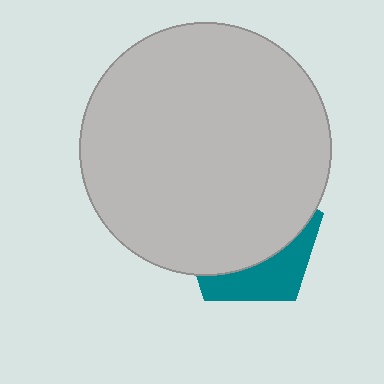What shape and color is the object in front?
The object in front is a light gray circle.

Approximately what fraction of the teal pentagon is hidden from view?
Roughly 69% of the teal pentagon is hidden behind the light gray circle.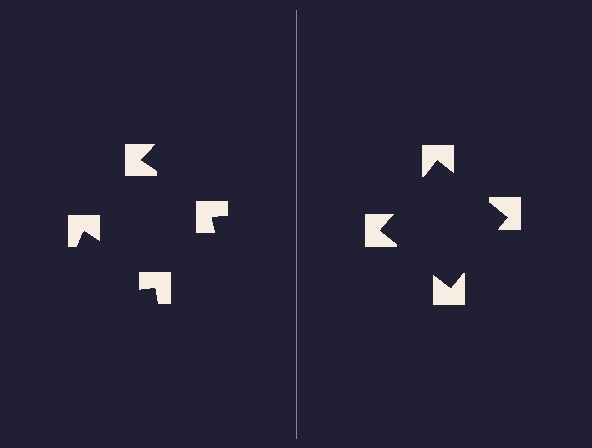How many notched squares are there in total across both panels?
8 — 4 on each side.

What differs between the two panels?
The notched squares are positioned identically on both sides; only the wedge orientations differ. On the right they align to a square; on the left they are misaligned.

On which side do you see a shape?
An illusory square appears on the right side. On the left side the wedge cuts are rotated, so no coherent shape forms.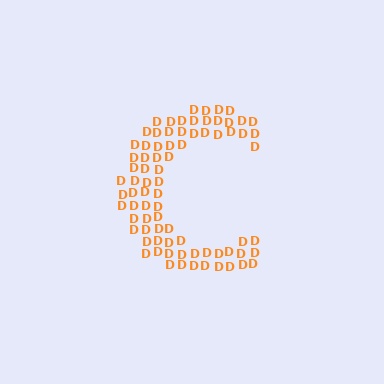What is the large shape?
The large shape is the letter C.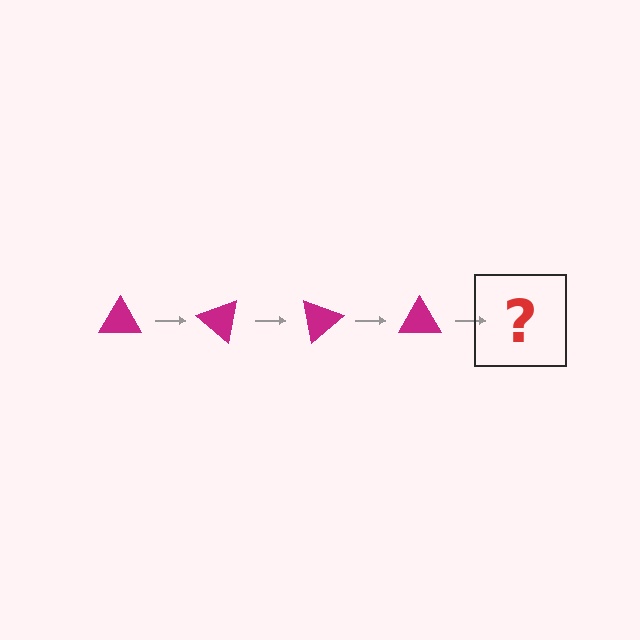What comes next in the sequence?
The next element should be a magenta triangle rotated 160 degrees.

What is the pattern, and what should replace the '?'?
The pattern is that the triangle rotates 40 degrees each step. The '?' should be a magenta triangle rotated 160 degrees.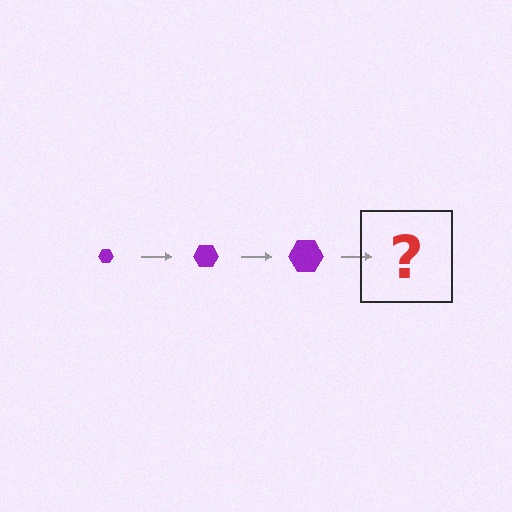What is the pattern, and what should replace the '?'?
The pattern is that the hexagon gets progressively larger each step. The '?' should be a purple hexagon, larger than the previous one.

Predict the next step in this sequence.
The next step is a purple hexagon, larger than the previous one.